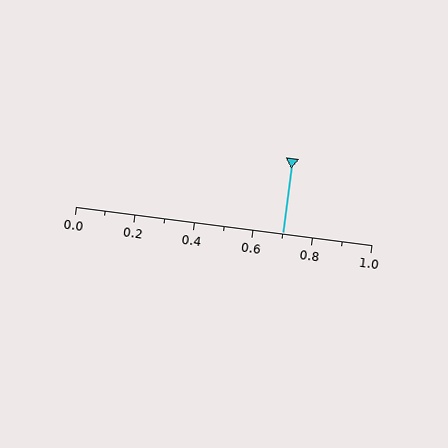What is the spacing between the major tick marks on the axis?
The major ticks are spaced 0.2 apart.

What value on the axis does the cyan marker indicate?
The marker indicates approximately 0.7.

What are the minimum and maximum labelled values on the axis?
The axis runs from 0.0 to 1.0.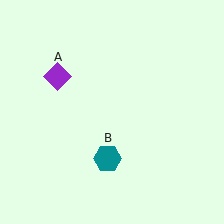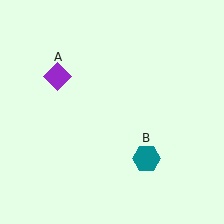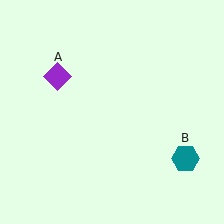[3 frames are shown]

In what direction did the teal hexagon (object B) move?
The teal hexagon (object B) moved right.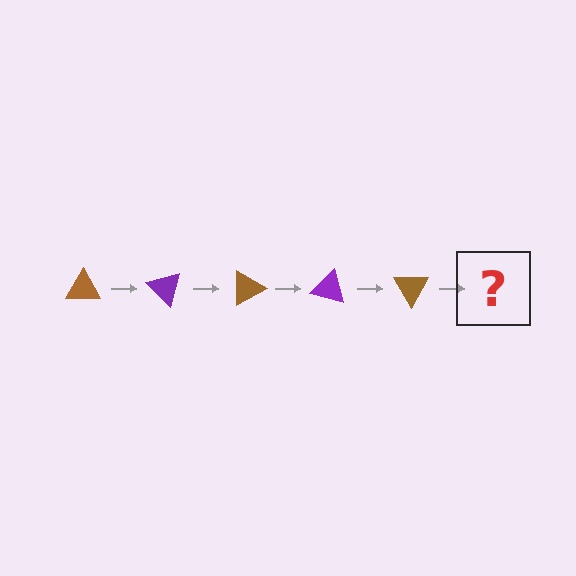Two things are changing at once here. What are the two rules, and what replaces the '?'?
The two rules are that it rotates 45 degrees each step and the color cycles through brown and purple. The '?' should be a purple triangle, rotated 225 degrees from the start.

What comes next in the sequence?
The next element should be a purple triangle, rotated 225 degrees from the start.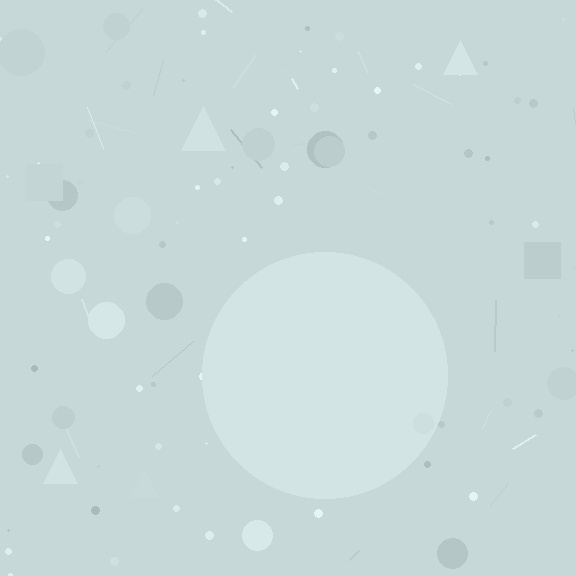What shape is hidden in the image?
A circle is hidden in the image.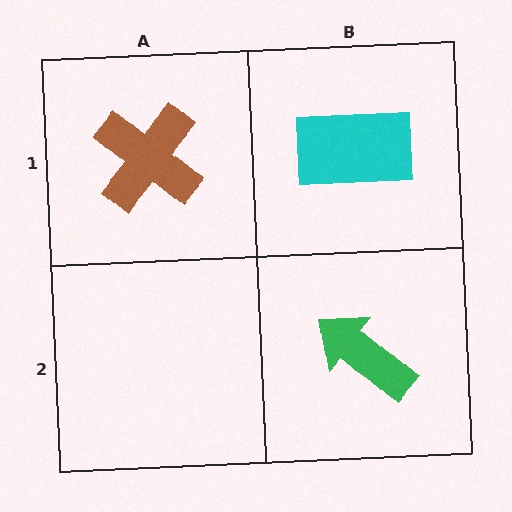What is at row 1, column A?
A brown cross.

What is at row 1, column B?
A cyan rectangle.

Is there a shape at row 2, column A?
No, that cell is empty.